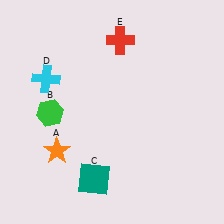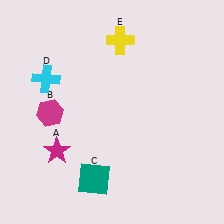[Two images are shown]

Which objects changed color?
A changed from orange to magenta. B changed from green to magenta. E changed from red to yellow.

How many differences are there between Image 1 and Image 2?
There are 3 differences between the two images.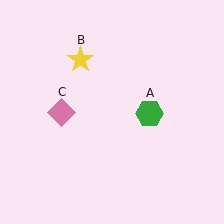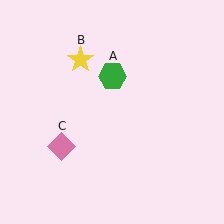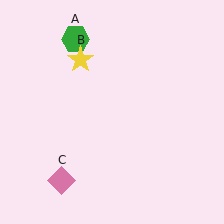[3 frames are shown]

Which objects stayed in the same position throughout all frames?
Yellow star (object B) remained stationary.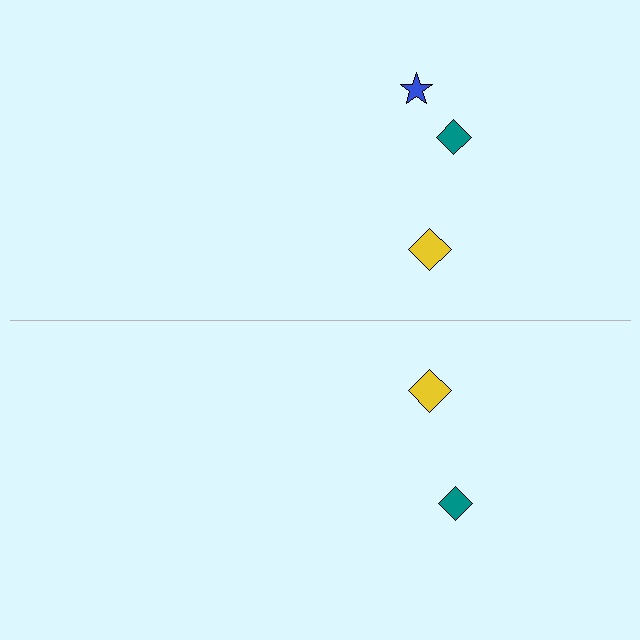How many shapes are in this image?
There are 5 shapes in this image.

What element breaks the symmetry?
A blue star is missing from the bottom side.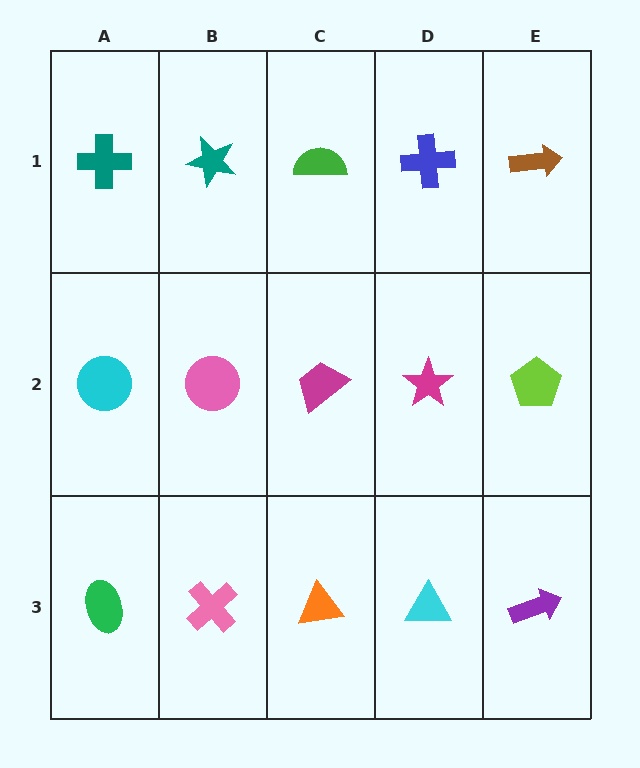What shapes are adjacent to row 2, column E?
A brown arrow (row 1, column E), a purple arrow (row 3, column E), a magenta star (row 2, column D).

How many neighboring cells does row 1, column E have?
2.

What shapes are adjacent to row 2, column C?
A green semicircle (row 1, column C), an orange triangle (row 3, column C), a pink circle (row 2, column B), a magenta star (row 2, column D).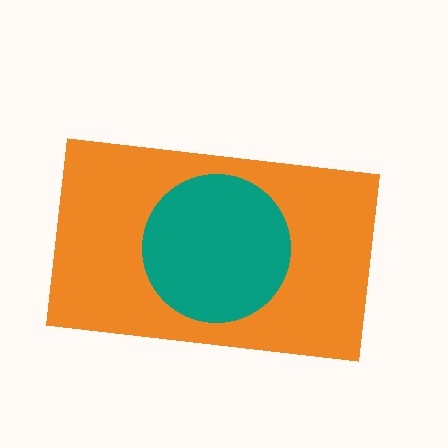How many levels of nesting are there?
2.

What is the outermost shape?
The orange rectangle.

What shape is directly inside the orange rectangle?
The teal circle.